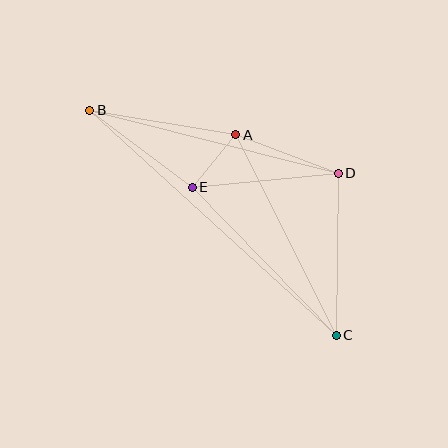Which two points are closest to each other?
Points A and E are closest to each other.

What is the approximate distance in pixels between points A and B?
The distance between A and B is approximately 148 pixels.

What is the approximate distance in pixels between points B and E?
The distance between B and E is approximately 128 pixels.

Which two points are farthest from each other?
Points B and C are farthest from each other.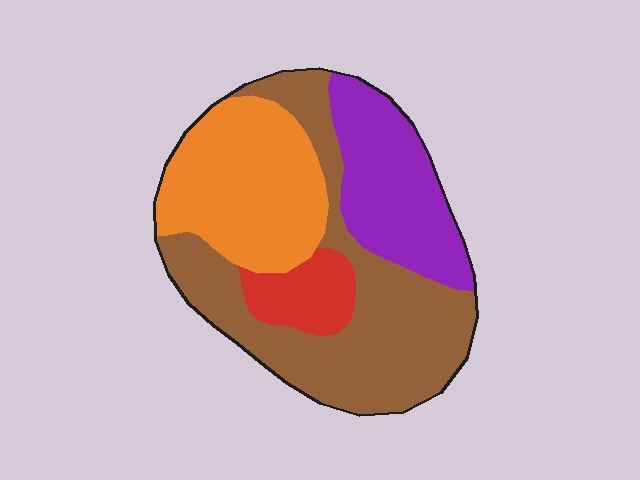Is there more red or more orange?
Orange.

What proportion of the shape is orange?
Orange covers roughly 30% of the shape.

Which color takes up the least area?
Red, at roughly 10%.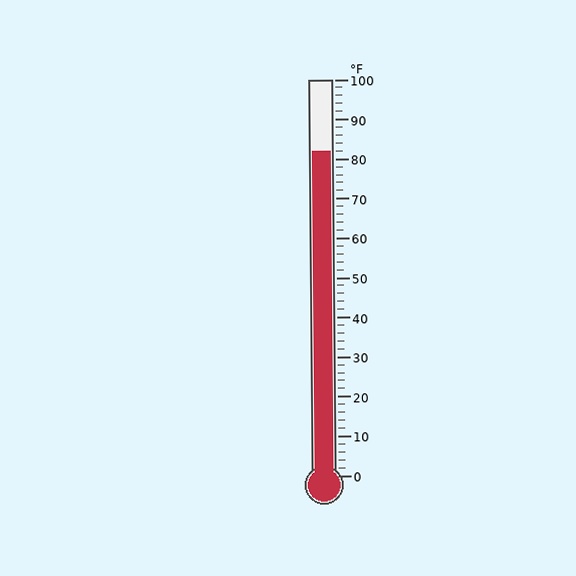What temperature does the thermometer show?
The thermometer shows approximately 82°F.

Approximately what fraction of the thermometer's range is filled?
The thermometer is filled to approximately 80% of its range.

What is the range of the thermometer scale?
The thermometer scale ranges from 0°F to 100°F.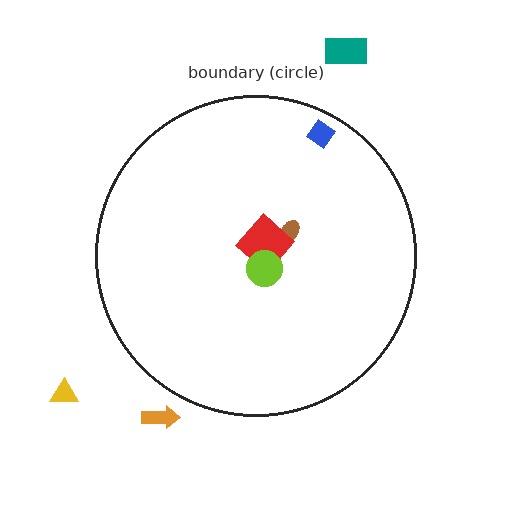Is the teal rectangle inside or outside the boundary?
Outside.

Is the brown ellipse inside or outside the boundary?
Inside.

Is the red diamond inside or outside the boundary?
Inside.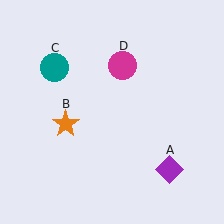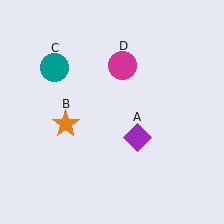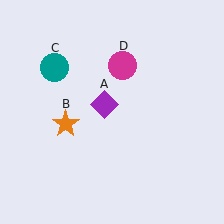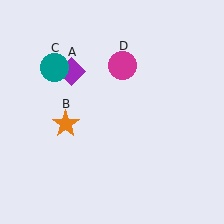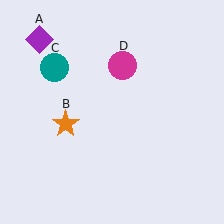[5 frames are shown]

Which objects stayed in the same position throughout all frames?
Orange star (object B) and teal circle (object C) and magenta circle (object D) remained stationary.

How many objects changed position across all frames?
1 object changed position: purple diamond (object A).